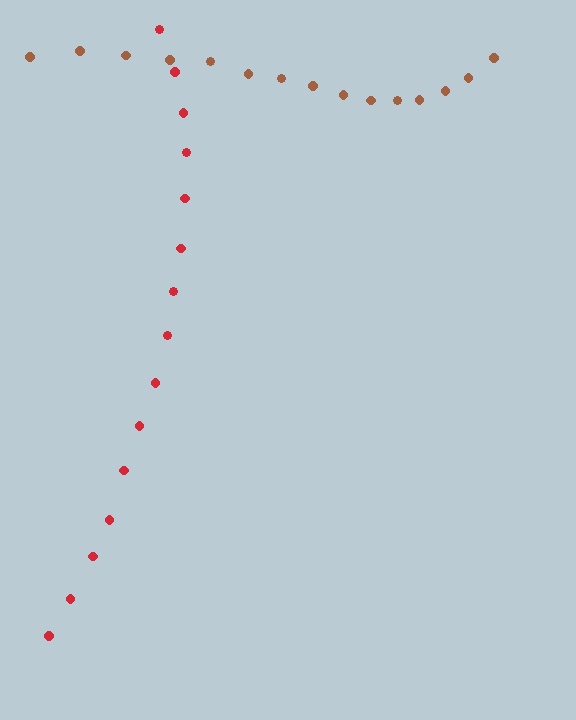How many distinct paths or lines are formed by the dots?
There are 2 distinct paths.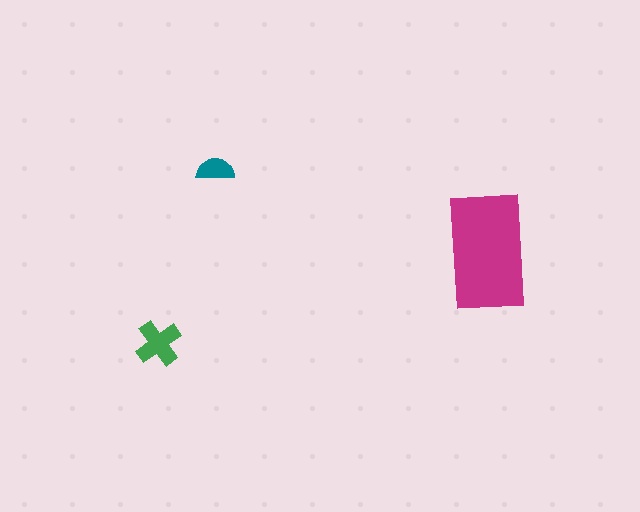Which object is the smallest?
The teal semicircle.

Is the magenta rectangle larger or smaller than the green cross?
Larger.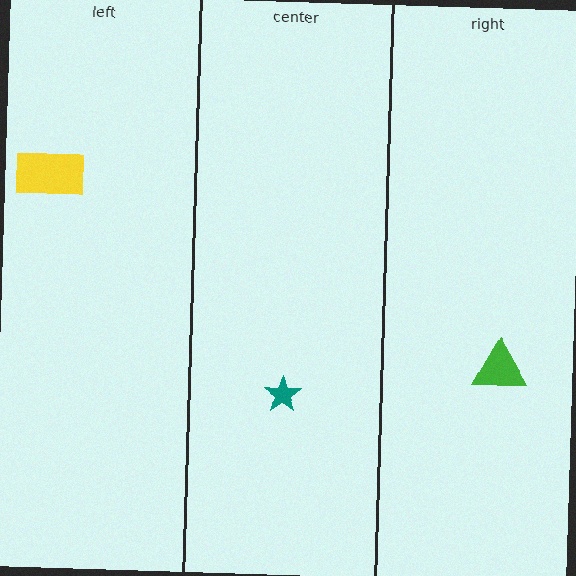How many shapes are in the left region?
1.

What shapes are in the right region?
The green triangle.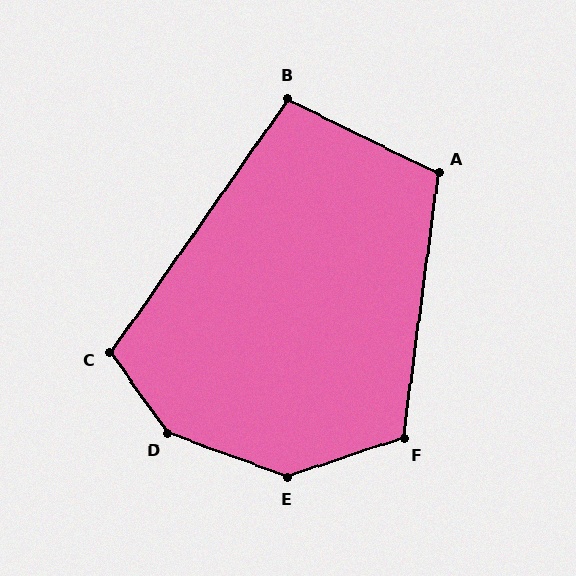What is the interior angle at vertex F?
Approximately 116 degrees (obtuse).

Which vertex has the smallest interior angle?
B, at approximately 99 degrees.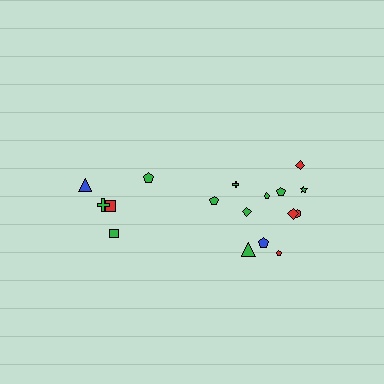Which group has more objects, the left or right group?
The right group.